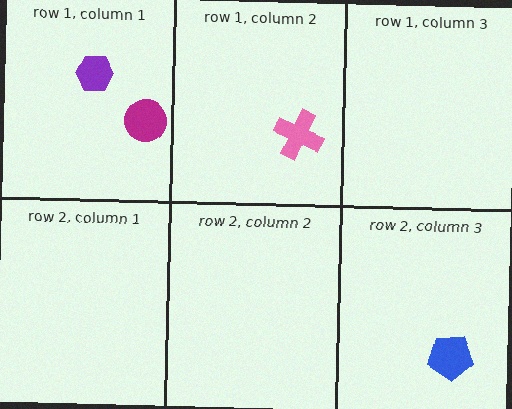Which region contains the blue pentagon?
The row 2, column 3 region.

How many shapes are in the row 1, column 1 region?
2.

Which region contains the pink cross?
The row 1, column 2 region.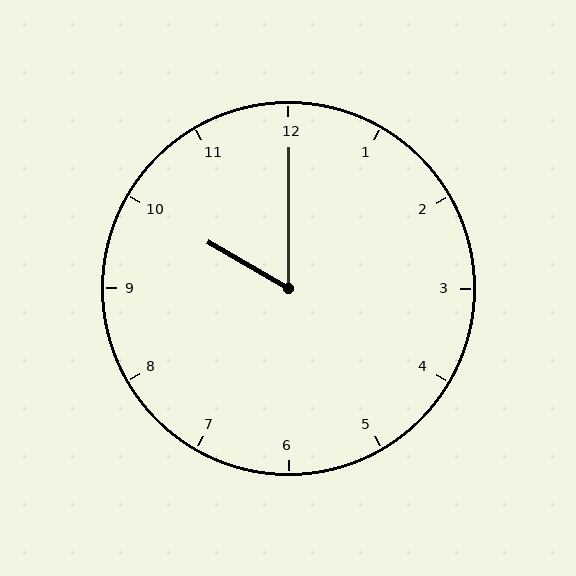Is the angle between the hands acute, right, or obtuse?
It is acute.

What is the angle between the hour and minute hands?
Approximately 60 degrees.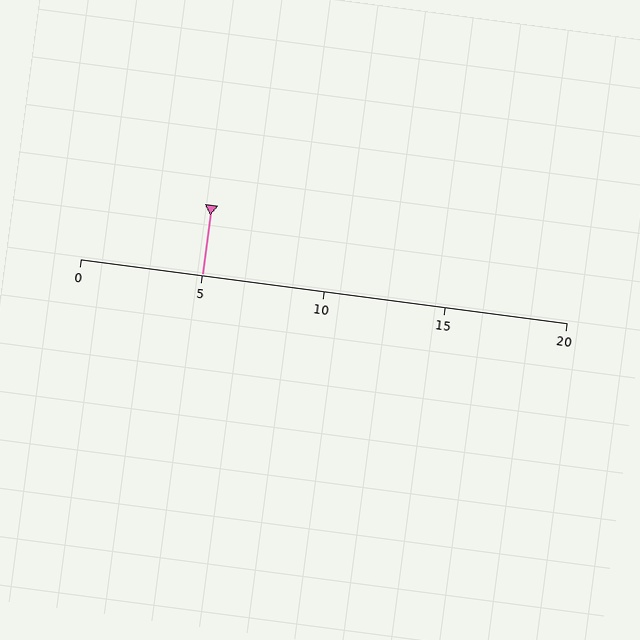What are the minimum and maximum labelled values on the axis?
The axis runs from 0 to 20.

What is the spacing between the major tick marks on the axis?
The major ticks are spaced 5 apart.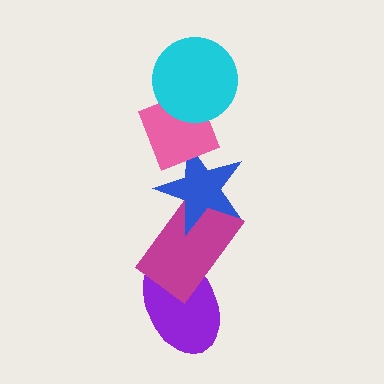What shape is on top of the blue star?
The pink diamond is on top of the blue star.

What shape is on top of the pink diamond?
The cyan circle is on top of the pink diamond.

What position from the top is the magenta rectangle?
The magenta rectangle is 4th from the top.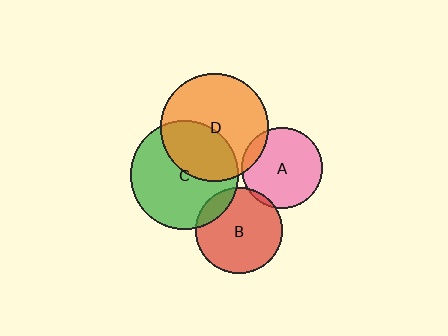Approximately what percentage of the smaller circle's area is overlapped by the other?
Approximately 10%.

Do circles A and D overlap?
Yes.